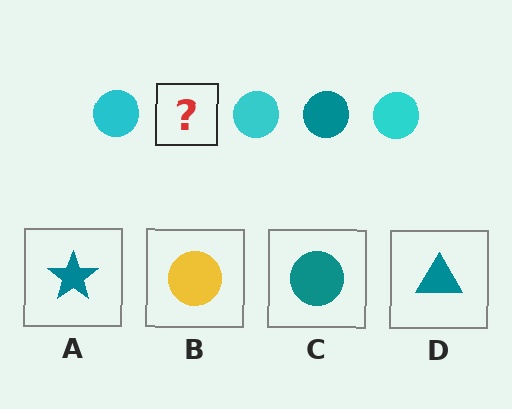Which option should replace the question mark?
Option C.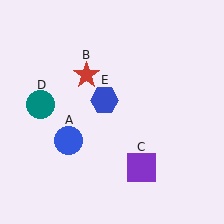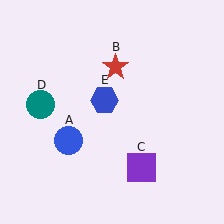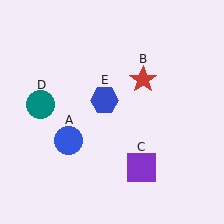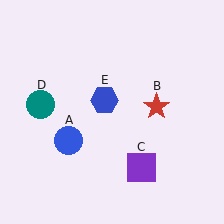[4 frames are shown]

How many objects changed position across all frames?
1 object changed position: red star (object B).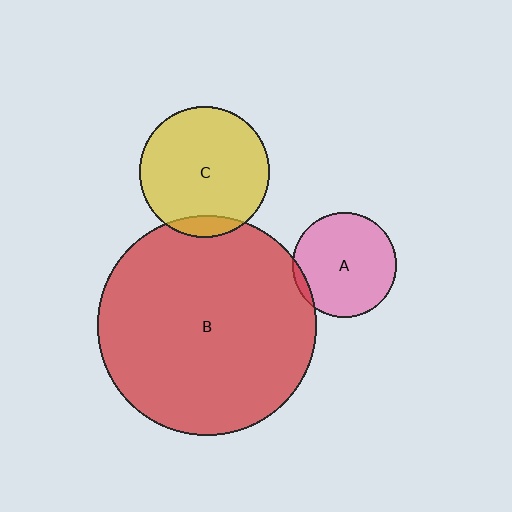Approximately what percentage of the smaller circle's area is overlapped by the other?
Approximately 10%.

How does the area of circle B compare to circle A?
Approximately 4.4 times.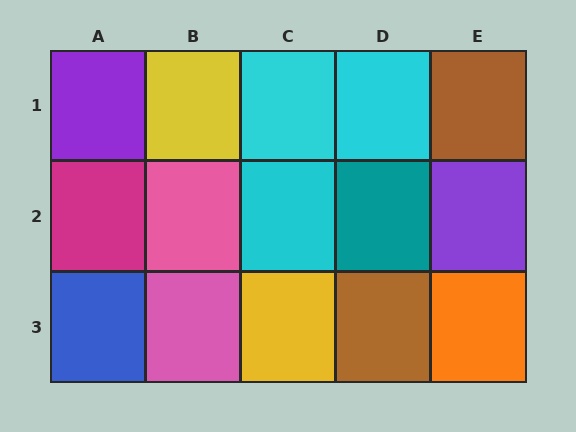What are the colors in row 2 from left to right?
Magenta, pink, cyan, teal, purple.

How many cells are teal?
1 cell is teal.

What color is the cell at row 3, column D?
Brown.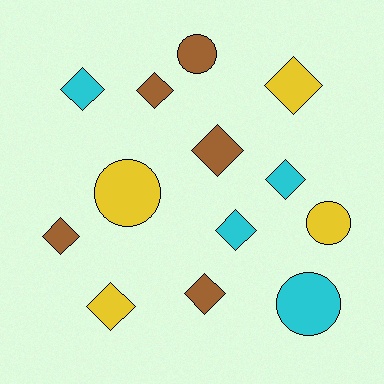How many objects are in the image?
There are 13 objects.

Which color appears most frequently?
Brown, with 5 objects.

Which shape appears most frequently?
Diamond, with 9 objects.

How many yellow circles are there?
There are 2 yellow circles.